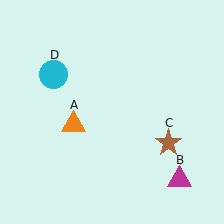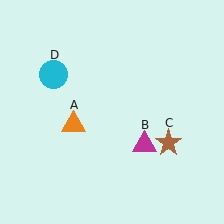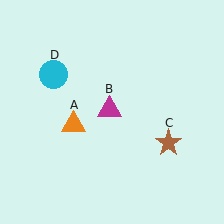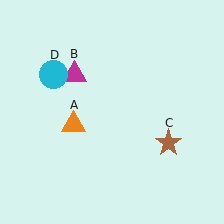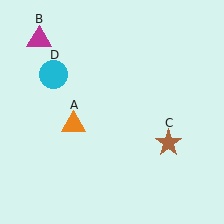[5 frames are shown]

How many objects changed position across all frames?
1 object changed position: magenta triangle (object B).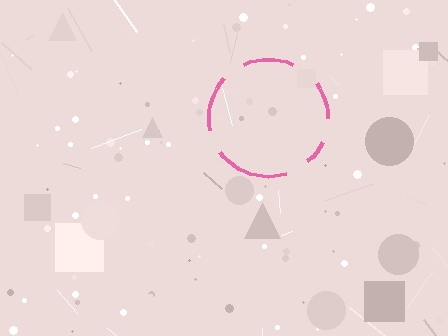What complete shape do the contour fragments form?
The contour fragments form a circle.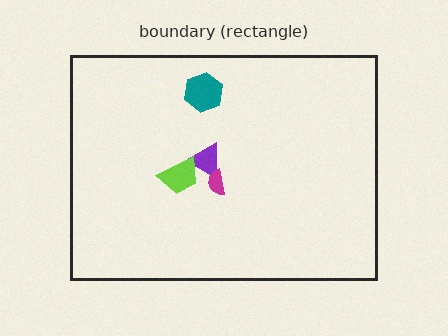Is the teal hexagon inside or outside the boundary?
Inside.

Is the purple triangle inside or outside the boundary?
Inside.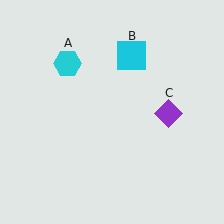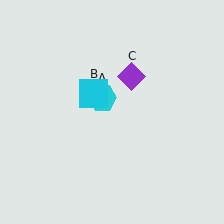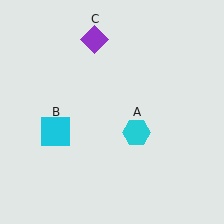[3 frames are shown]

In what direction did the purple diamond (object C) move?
The purple diamond (object C) moved up and to the left.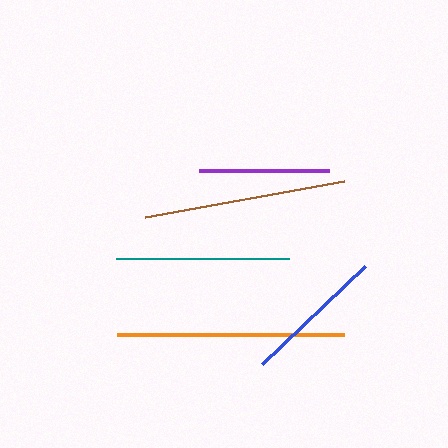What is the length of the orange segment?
The orange segment is approximately 227 pixels long.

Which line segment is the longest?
The orange line is the longest at approximately 227 pixels.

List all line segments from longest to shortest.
From longest to shortest: orange, brown, teal, blue, purple.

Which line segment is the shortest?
The purple line is the shortest at approximately 129 pixels.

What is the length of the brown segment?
The brown segment is approximately 202 pixels long.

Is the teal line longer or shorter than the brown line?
The brown line is longer than the teal line.